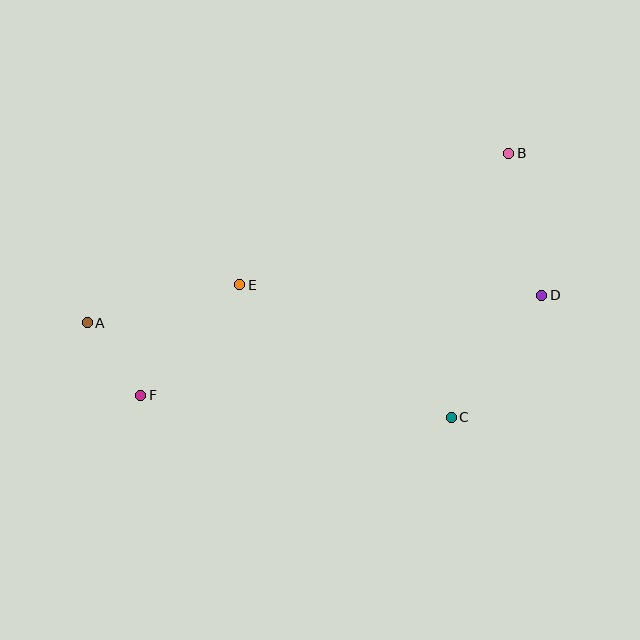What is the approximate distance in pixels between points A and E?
The distance between A and E is approximately 158 pixels.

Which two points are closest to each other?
Points A and F are closest to each other.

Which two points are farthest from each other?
Points A and D are farthest from each other.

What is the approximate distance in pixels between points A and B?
The distance between A and B is approximately 454 pixels.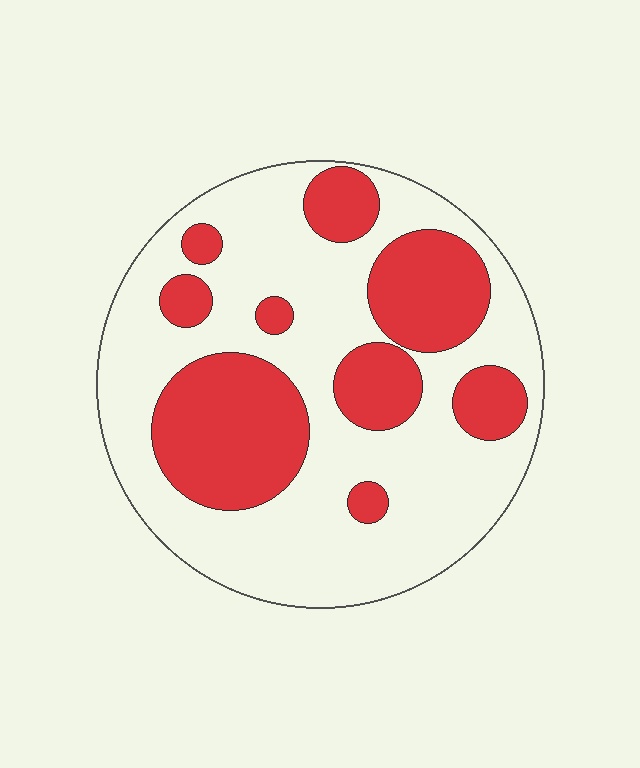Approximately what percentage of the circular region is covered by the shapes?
Approximately 35%.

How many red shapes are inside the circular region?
9.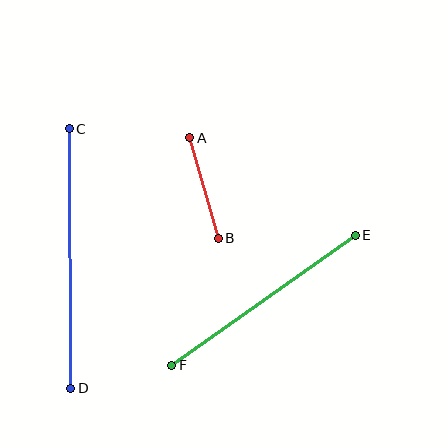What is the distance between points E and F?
The distance is approximately 225 pixels.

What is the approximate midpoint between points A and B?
The midpoint is at approximately (204, 188) pixels.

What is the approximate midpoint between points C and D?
The midpoint is at approximately (70, 258) pixels.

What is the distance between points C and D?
The distance is approximately 259 pixels.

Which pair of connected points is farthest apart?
Points C and D are farthest apart.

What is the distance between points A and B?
The distance is approximately 105 pixels.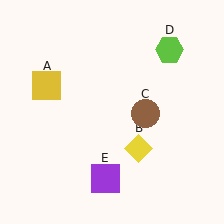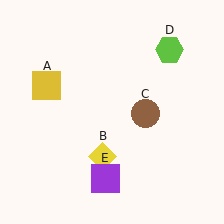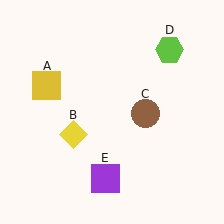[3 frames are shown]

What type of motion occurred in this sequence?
The yellow diamond (object B) rotated clockwise around the center of the scene.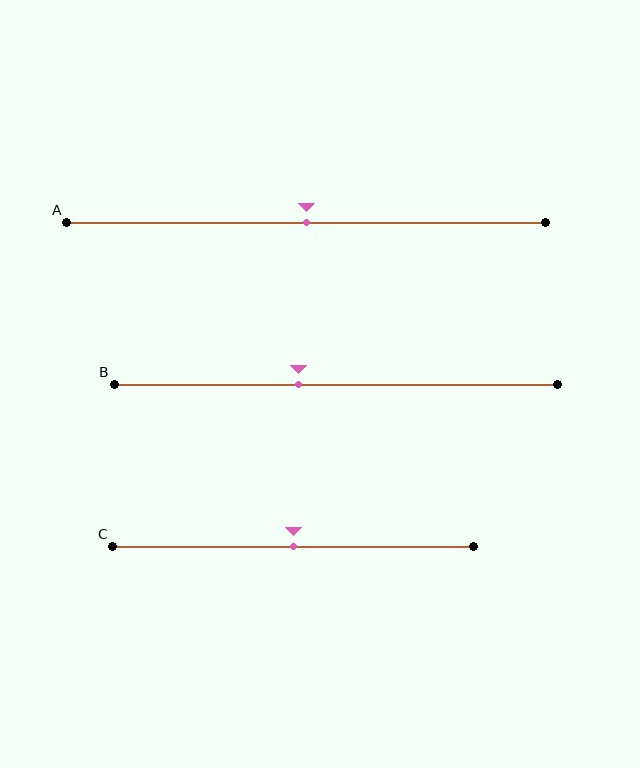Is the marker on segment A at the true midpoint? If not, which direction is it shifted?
Yes, the marker on segment A is at the true midpoint.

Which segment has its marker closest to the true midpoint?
Segment A has its marker closest to the true midpoint.